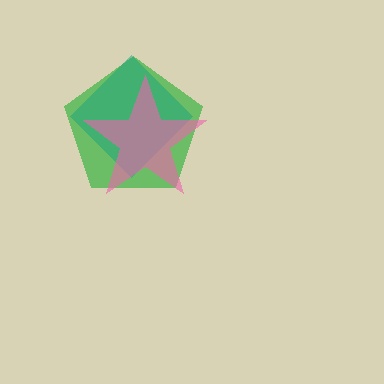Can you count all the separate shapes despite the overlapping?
Yes, there are 3 separate shapes.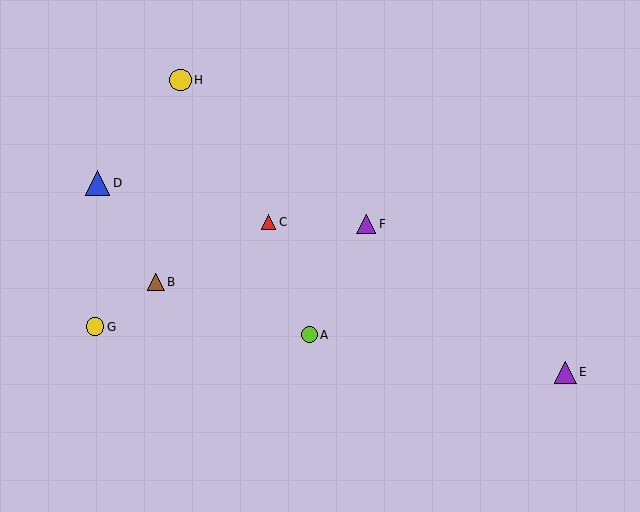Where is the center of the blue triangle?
The center of the blue triangle is at (97, 183).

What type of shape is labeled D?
Shape D is a blue triangle.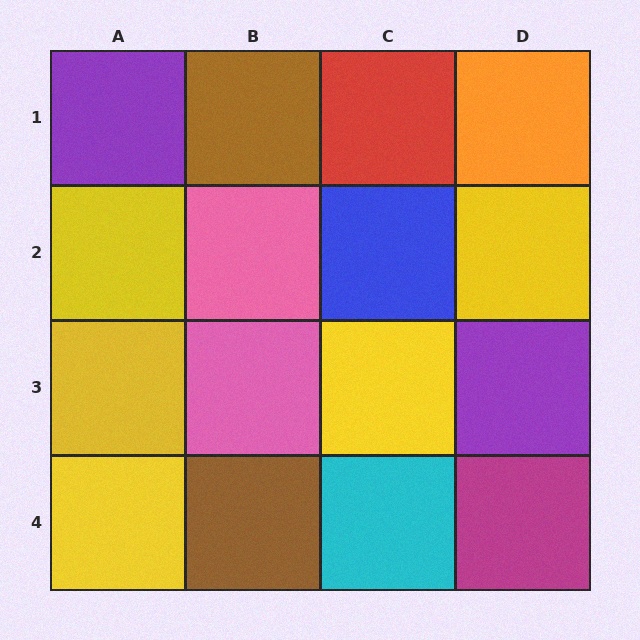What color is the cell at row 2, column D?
Yellow.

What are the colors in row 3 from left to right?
Yellow, pink, yellow, purple.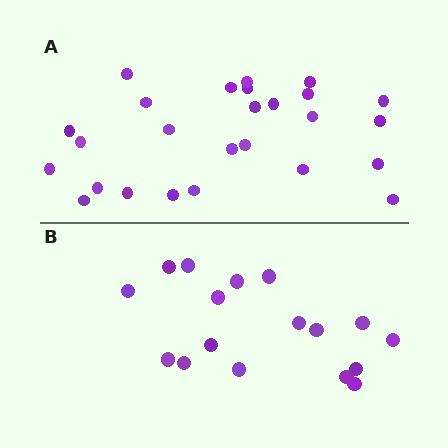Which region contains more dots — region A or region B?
Region A (the top region) has more dots.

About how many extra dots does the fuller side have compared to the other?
Region A has roughly 8 or so more dots than region B.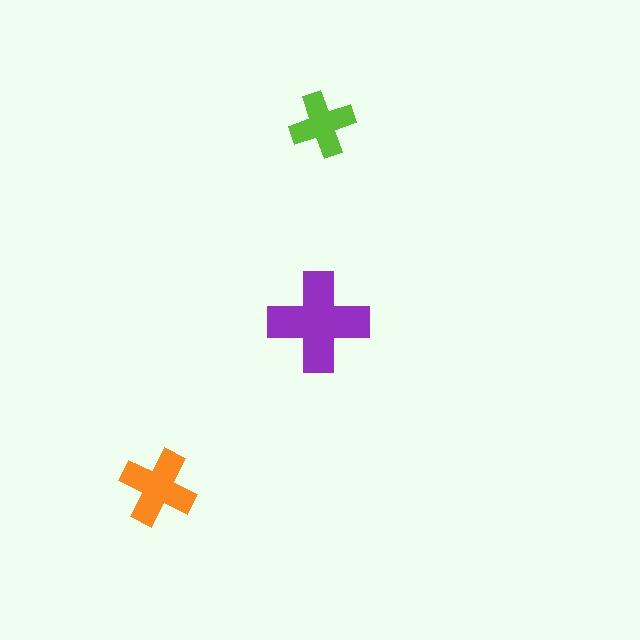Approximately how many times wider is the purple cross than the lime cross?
About 1.5 times wider.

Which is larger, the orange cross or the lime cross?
The orange one.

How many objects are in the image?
There are 3 objects in the image.